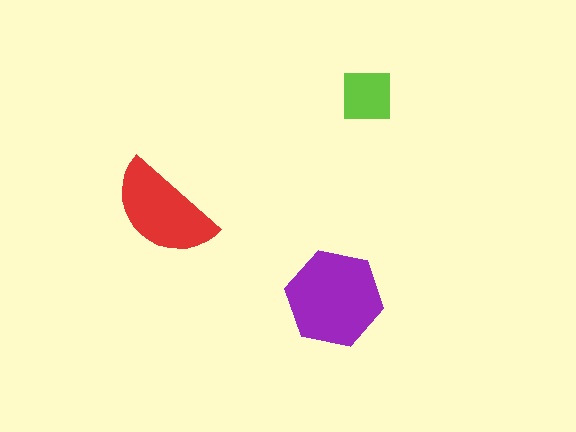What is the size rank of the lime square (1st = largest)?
3rd.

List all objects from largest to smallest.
The purple hexagon, the red semicircle, the lime square.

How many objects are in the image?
There are 3 objects in the image.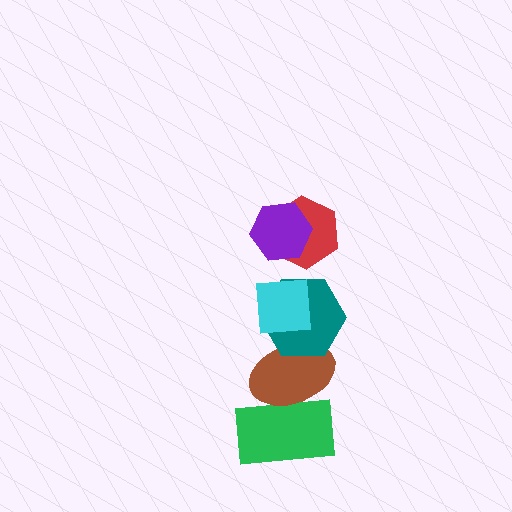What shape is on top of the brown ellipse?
The teal hexagon is on top of the brown ellipse.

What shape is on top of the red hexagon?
The purple hexagon is on top of the red hexagon.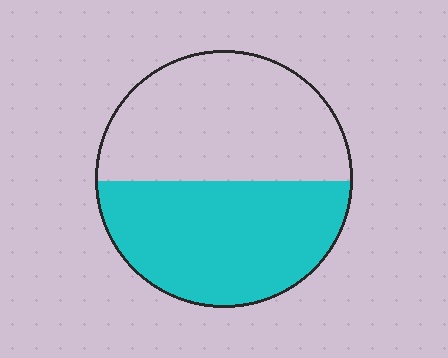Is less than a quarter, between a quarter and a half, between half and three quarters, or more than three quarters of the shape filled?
Between a quarter and a half.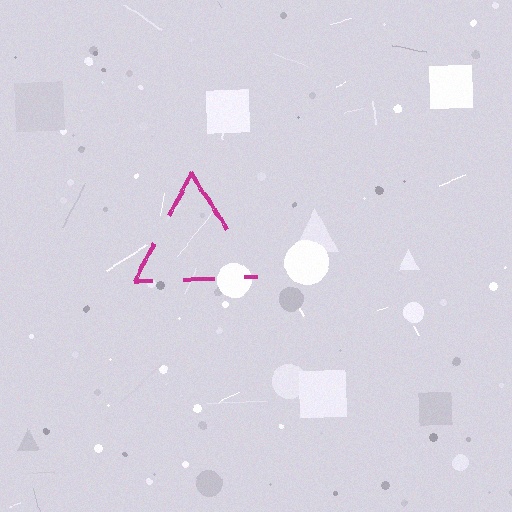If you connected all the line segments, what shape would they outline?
They would outline a triangle.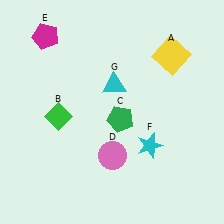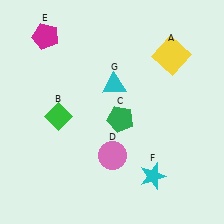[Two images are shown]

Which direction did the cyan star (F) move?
The cyan star (F) moved down.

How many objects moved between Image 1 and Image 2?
1 object moved between the two images.